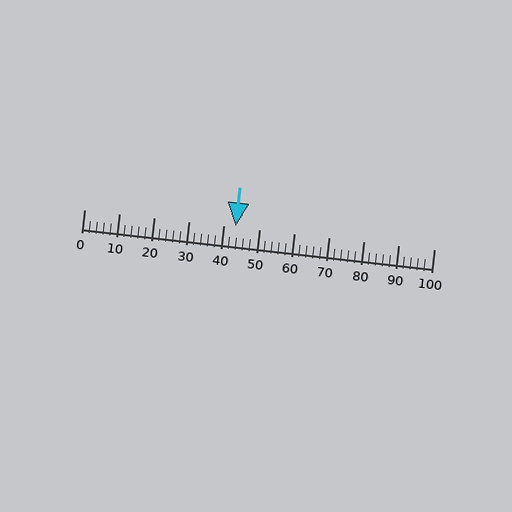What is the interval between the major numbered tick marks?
The major tick marks are spaced 10 units apart.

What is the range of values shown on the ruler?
The ruler shows values from 0 to 100.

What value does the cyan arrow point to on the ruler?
The cyan arrow points to approximately 43.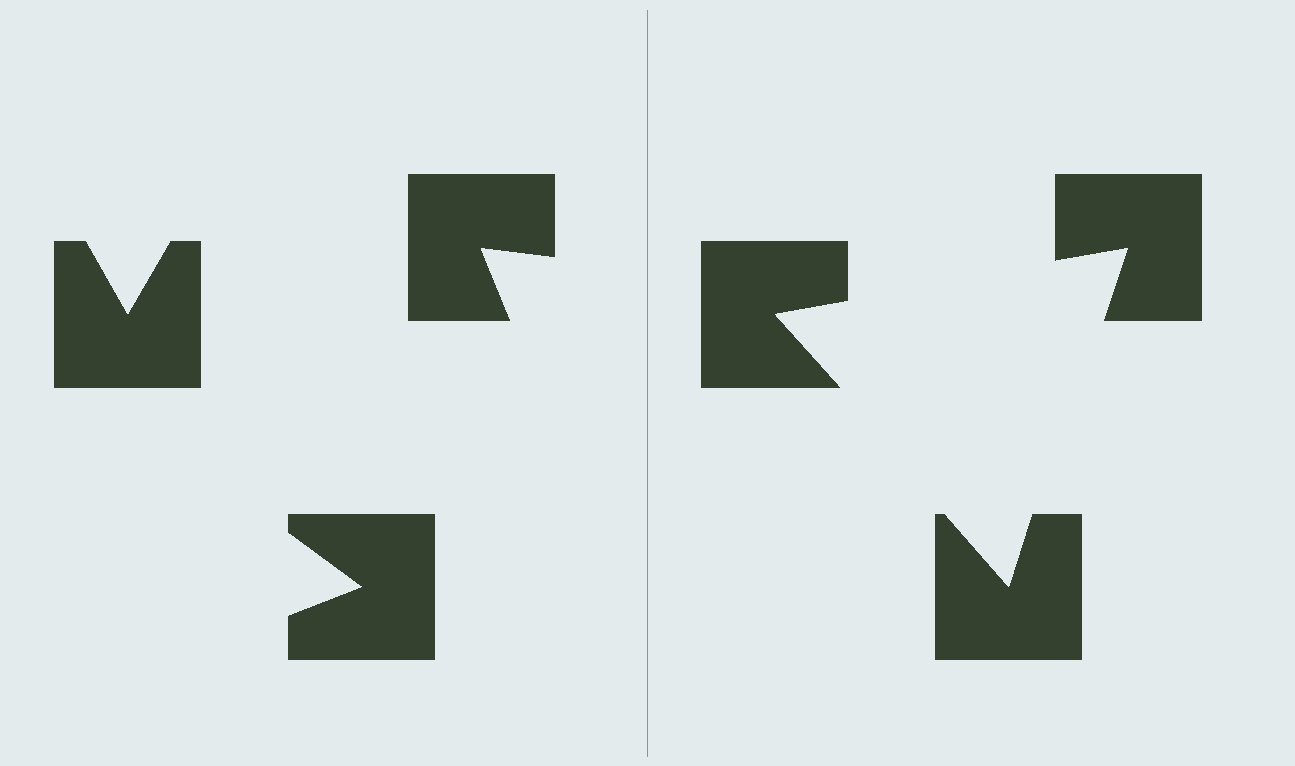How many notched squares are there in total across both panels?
6 — 3 on each side.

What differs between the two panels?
The notched squares are positioned identically on both sides; only the wedge orientations differ. On the right they align to a triangle; on the left they are misaligned.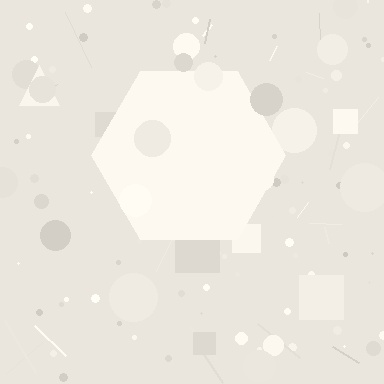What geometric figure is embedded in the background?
A hexagon is embedded in the background.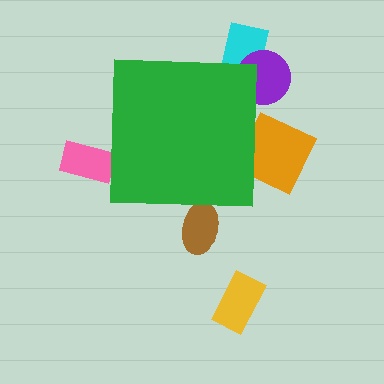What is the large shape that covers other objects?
A green square.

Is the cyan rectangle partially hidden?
Yes, the cyan rectangle is partially hidden behind the green square.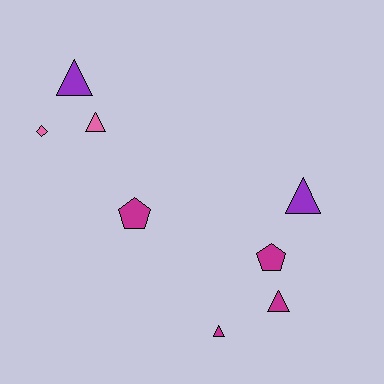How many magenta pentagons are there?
There are 2 magenta pentagons.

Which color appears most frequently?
Magenta, with 4 objects.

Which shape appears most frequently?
Triangle, with 5 objects.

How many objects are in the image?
There are 8 objects.